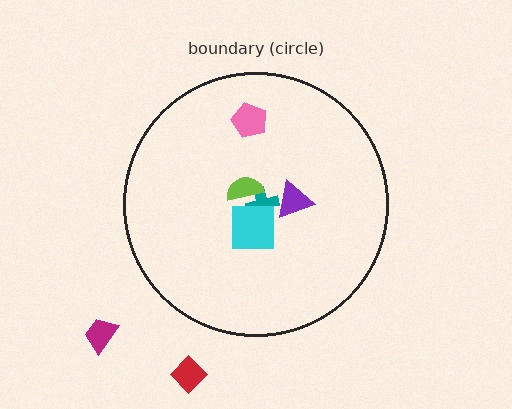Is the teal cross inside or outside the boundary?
Inside.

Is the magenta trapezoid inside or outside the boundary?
Outside.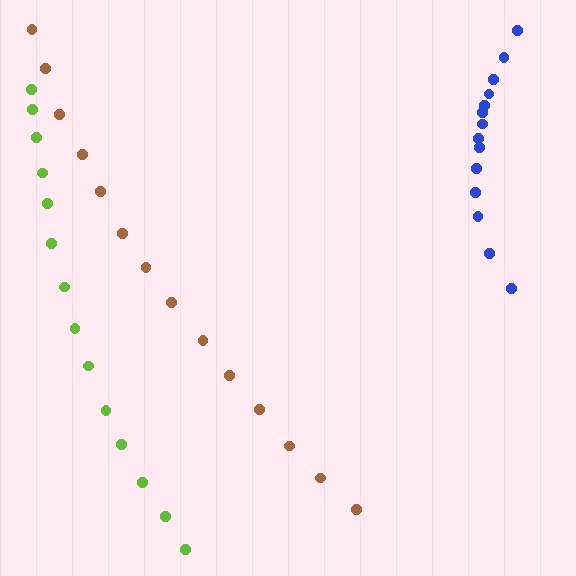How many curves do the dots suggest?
There are 3 distinct paths.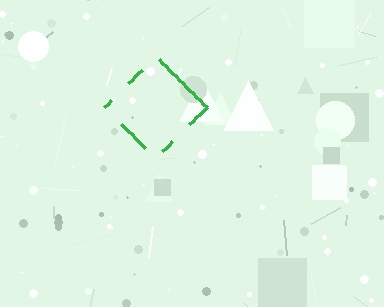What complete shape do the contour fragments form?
The contour fragments form a diamond.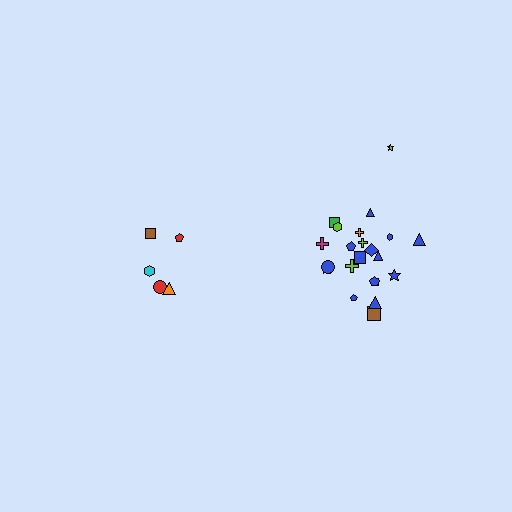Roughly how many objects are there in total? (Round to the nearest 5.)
Roughly 25 objects in total.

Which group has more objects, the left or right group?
The right group.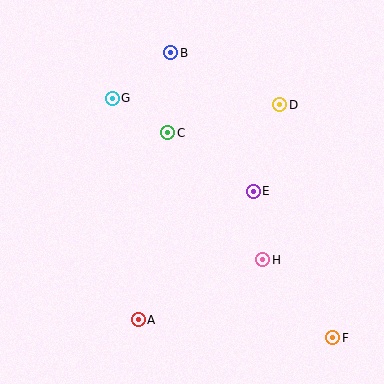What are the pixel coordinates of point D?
Point D is at (280, 105).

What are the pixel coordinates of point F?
Point F is at (333, 338).